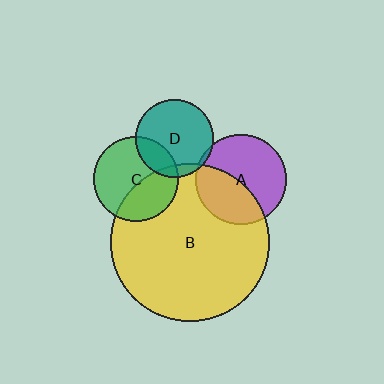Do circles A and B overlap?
Yes.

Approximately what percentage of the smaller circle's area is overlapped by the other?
Approximately 40%.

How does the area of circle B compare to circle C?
Approximately 3.5 times.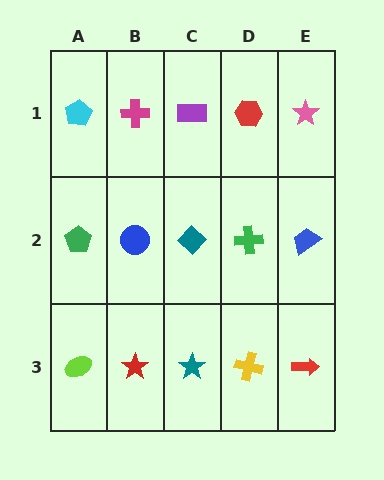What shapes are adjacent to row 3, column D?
A green cross (row 2, column D), a teal star (row 3, column C), a red arrow (row 3, column E).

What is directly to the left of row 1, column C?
A magenta cross.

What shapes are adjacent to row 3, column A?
A green pentagon (row 2, column A), a red star (row 3, column B).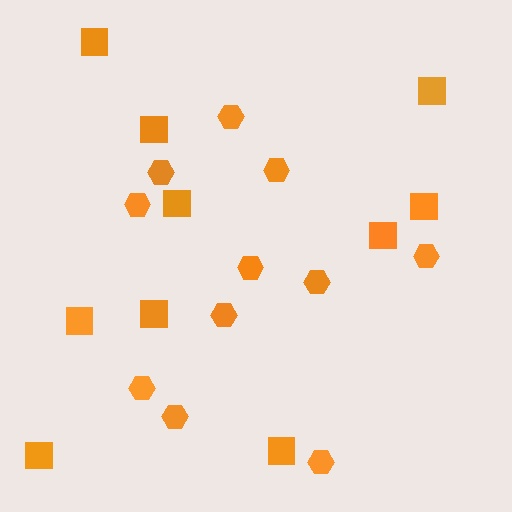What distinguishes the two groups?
There are 2 groups: one group of squares (10) and one group of hexagons (11).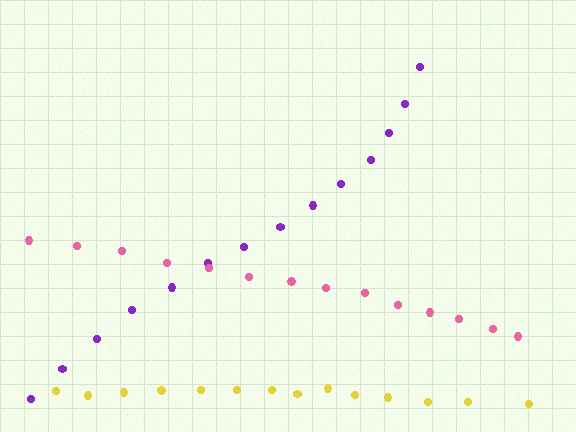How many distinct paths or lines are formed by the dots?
There are 3 distinct paths.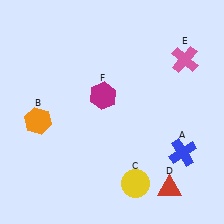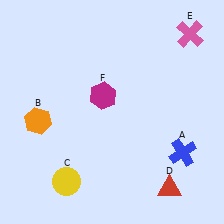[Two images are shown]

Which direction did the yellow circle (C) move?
The yellow circle (C) moved left.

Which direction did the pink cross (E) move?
The pink cross (E) moved up.